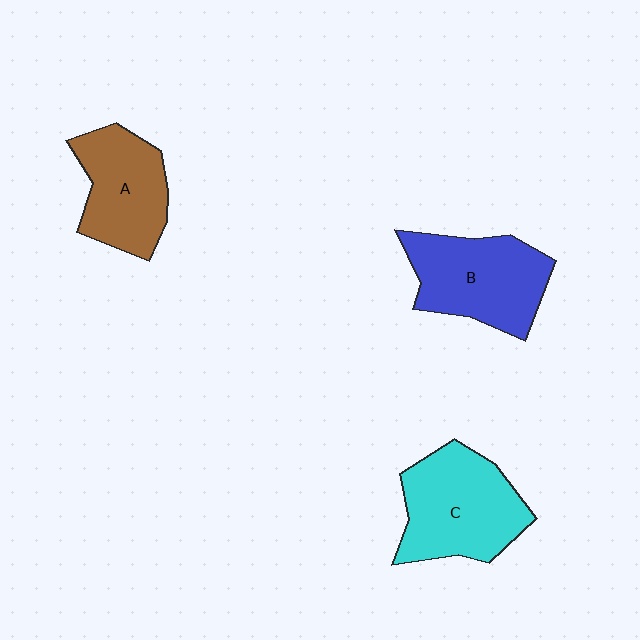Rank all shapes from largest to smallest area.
From largest to smallest: C (cyan), B (blue), A (brown).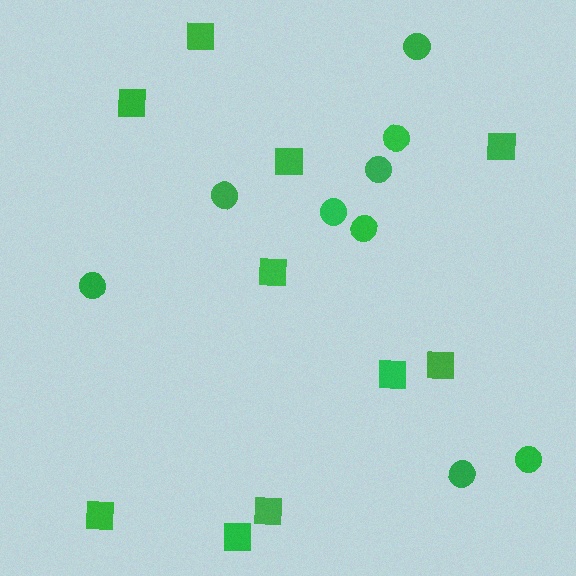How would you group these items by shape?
There are 2 groups: one group of circles (9) and one group of squares (10).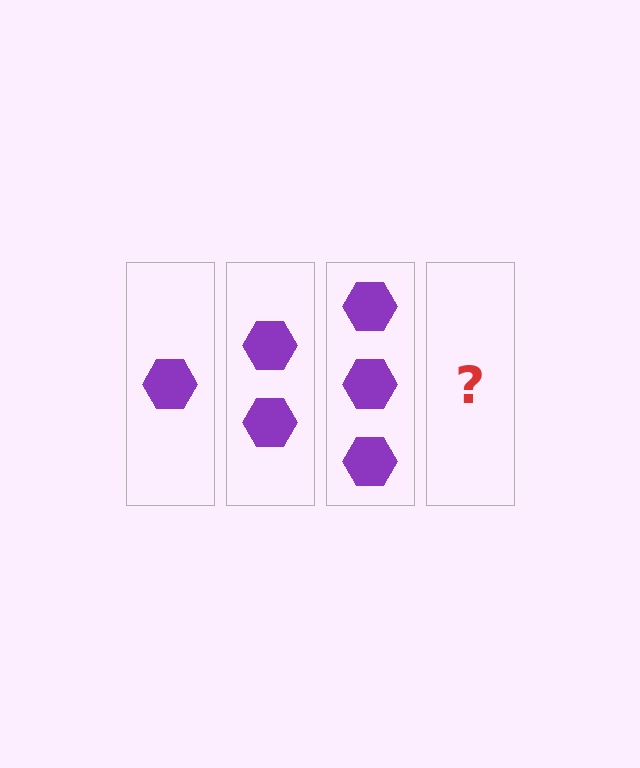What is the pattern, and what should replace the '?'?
The pattern is that each step adds one more hexagon. The '?' should be 4 hexagons.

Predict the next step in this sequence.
The next step is 4 hexagons.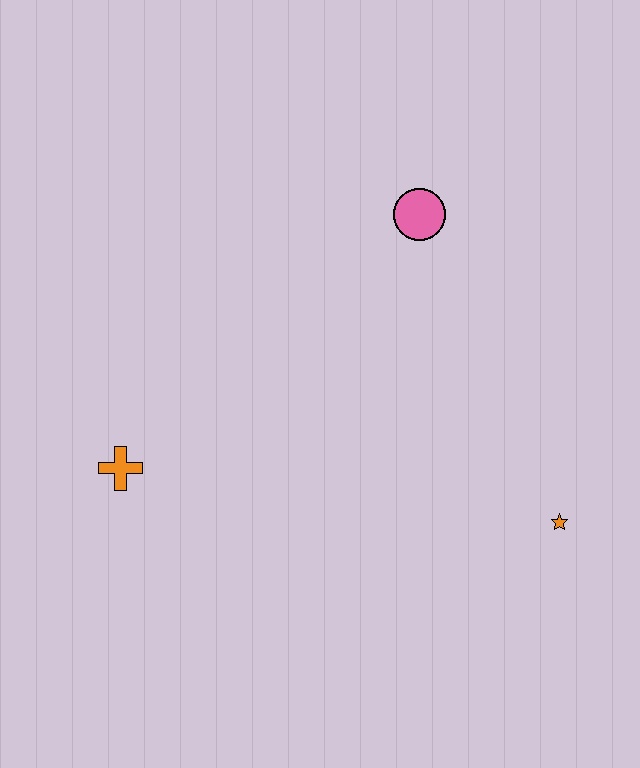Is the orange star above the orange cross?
No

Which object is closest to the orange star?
The pink circle is closest to the orange star.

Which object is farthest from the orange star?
The orange cross is farthest from the orange star.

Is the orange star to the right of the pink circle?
Yes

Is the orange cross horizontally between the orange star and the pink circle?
No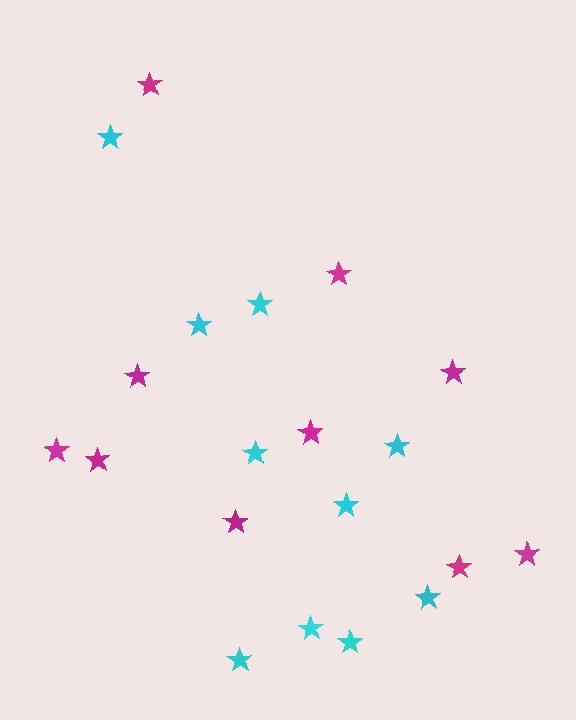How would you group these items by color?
There are 2 groups: one group of cyan stars (10) and one group of magenta stars (10).